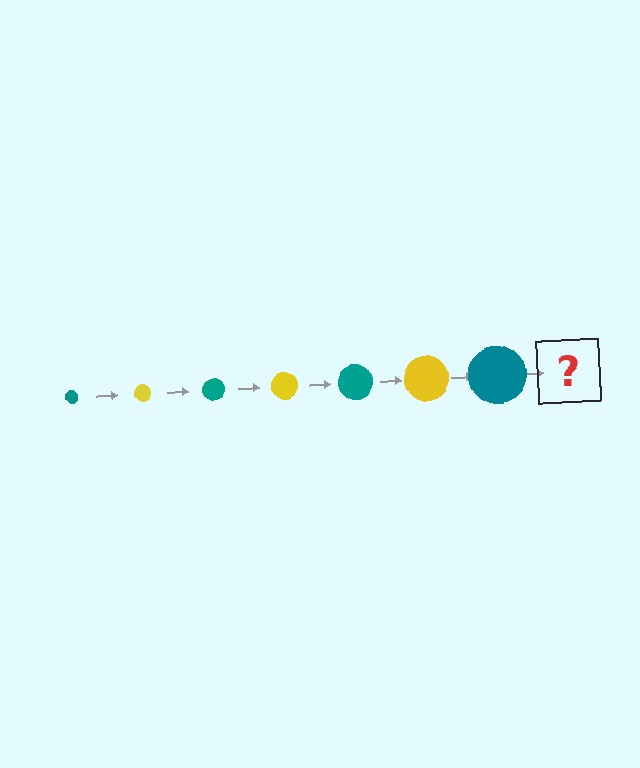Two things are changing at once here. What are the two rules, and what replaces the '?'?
The two rules are that the circle grows larger each step and the color cycles through teal and yellow. The '?' should be a yellow circle, larger than the previous one.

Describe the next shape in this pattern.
It should be a yellow circle, larger than the previous one.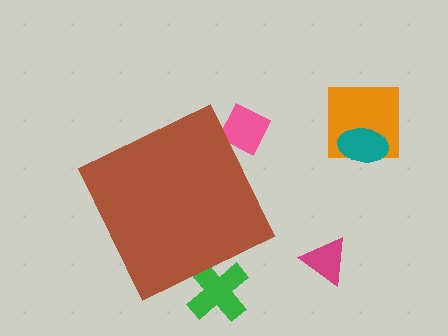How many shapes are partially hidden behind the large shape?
2 shapes are partially hidden.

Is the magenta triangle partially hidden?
No, the magenta triangle is fully visible.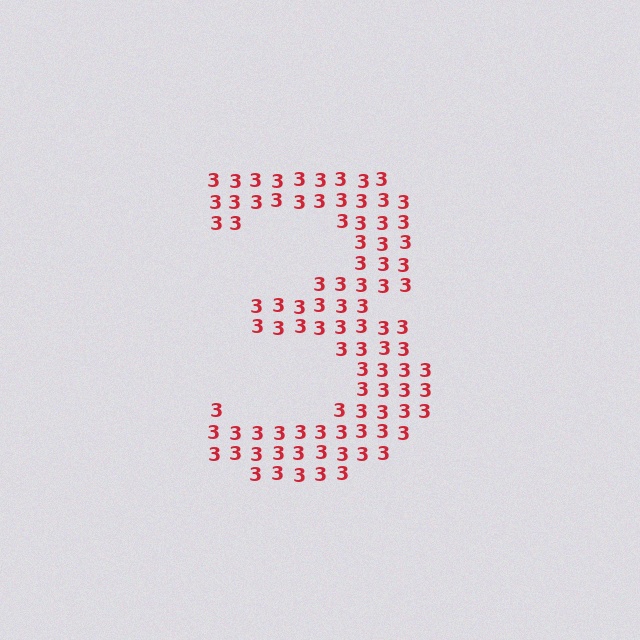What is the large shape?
The large shape is the digit 3.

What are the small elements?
The small elements are digit 3's.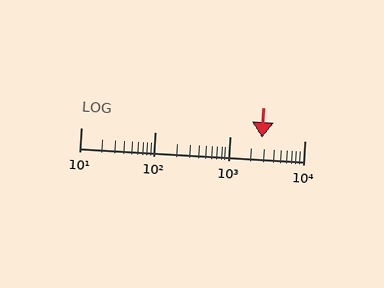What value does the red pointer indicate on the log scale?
The pointer indicates approximately 2700.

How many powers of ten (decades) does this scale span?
The scale spans 3 decades, from 10 to 10000.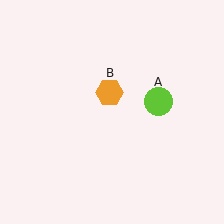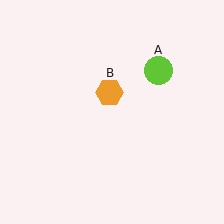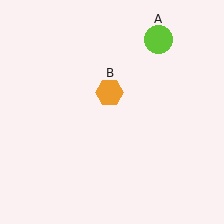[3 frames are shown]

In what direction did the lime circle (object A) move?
The lime circle (object A) moved up.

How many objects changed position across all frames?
1 object changed position: lime circle (object A).